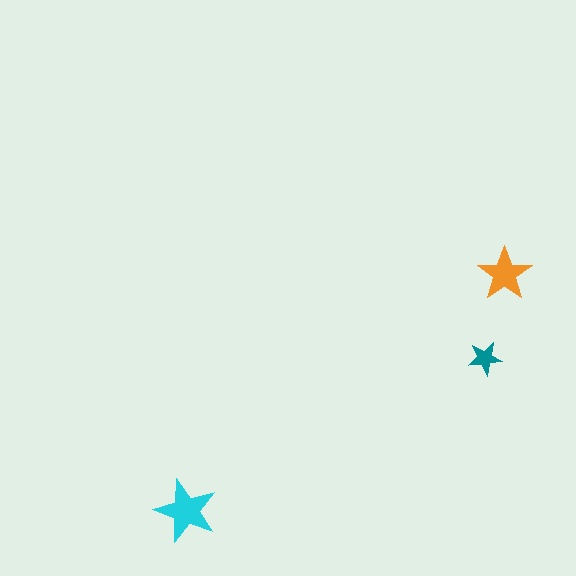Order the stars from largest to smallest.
the cyan one, the orange one, the teal one.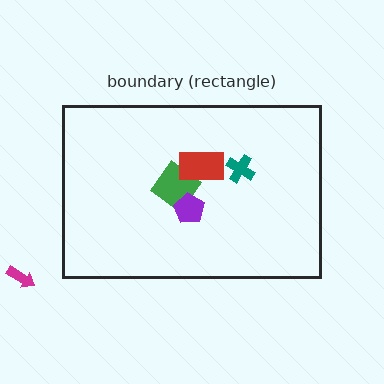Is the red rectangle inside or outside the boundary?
Inside.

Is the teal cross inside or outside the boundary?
Inside.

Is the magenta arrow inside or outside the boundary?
Outside.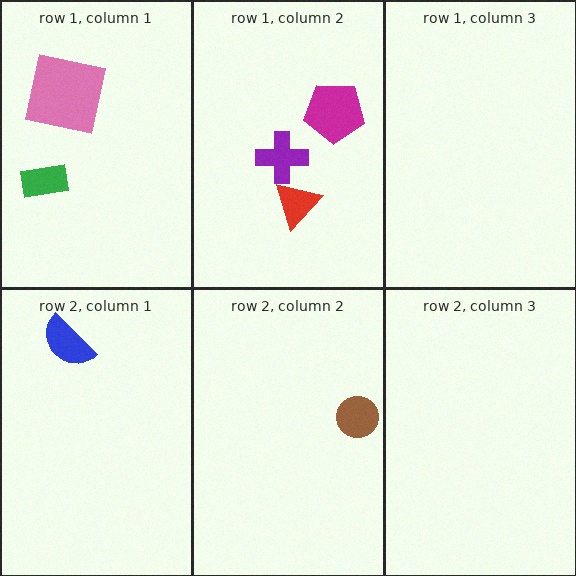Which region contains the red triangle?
The row 1, column 2 region.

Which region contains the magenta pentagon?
The row 1, column 2 region.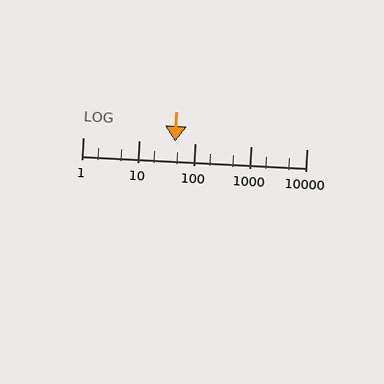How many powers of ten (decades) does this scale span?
The scale spans 4 decades, from 1 to 10000.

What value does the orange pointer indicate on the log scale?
The pointer indicates approximately 44.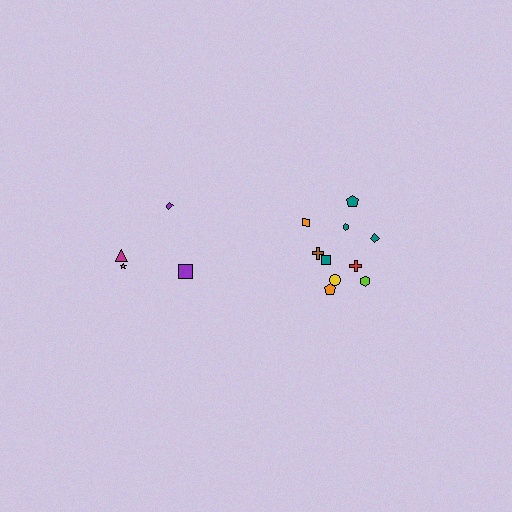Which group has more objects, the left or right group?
The right group.